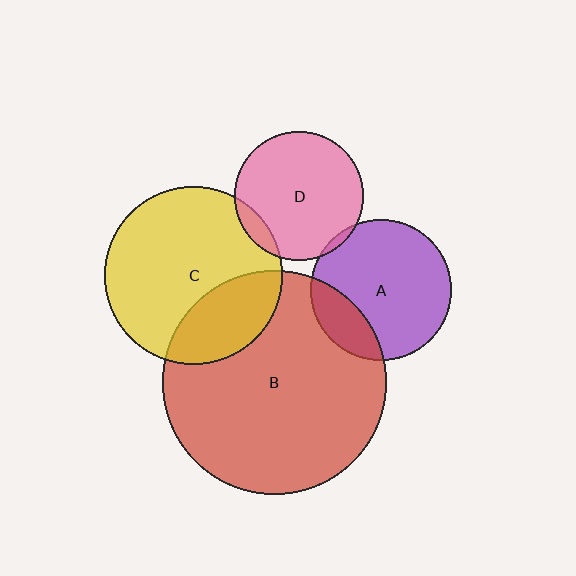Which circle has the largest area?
Circle B (red).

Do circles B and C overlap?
Yes.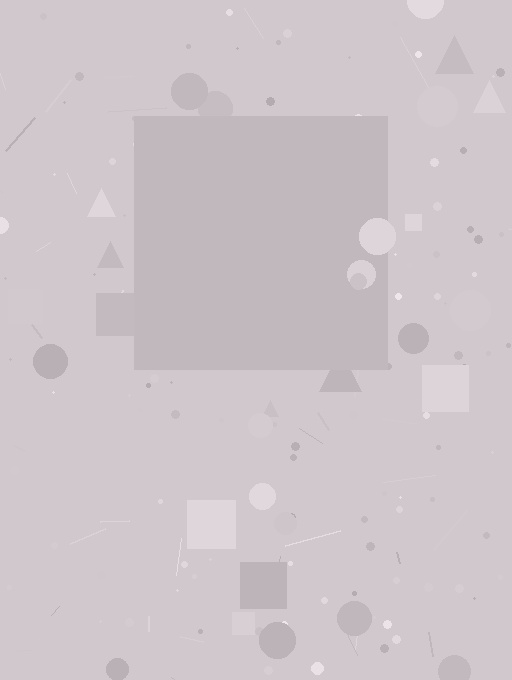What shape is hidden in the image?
A square is hidden in the image.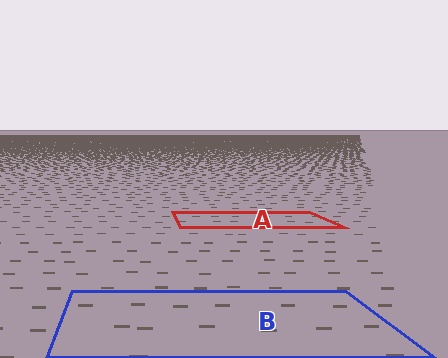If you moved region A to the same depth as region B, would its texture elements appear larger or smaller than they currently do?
They would appear larger. At a closer depth, the same texture elements are projected at a bigger on-screen size.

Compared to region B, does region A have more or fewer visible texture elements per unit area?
Region A has more texture elements per unit area — they are packed more densely because it is farther away.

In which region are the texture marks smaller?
The texture marks are smaller in region A, because it is farther away.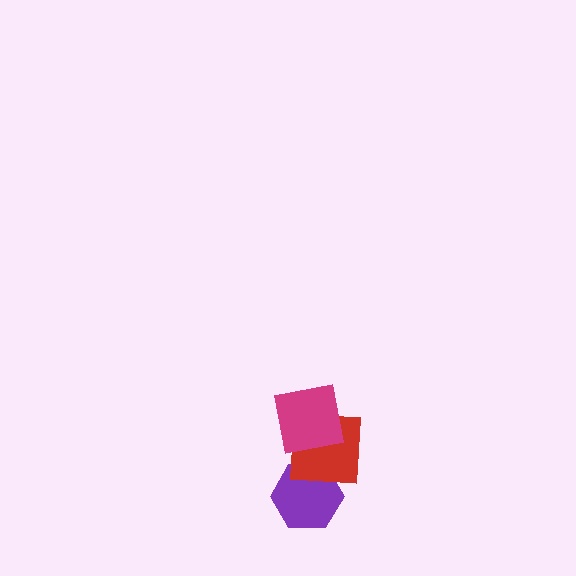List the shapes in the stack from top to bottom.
From top to bottom: the magenta square, the red square, the purple hexagon.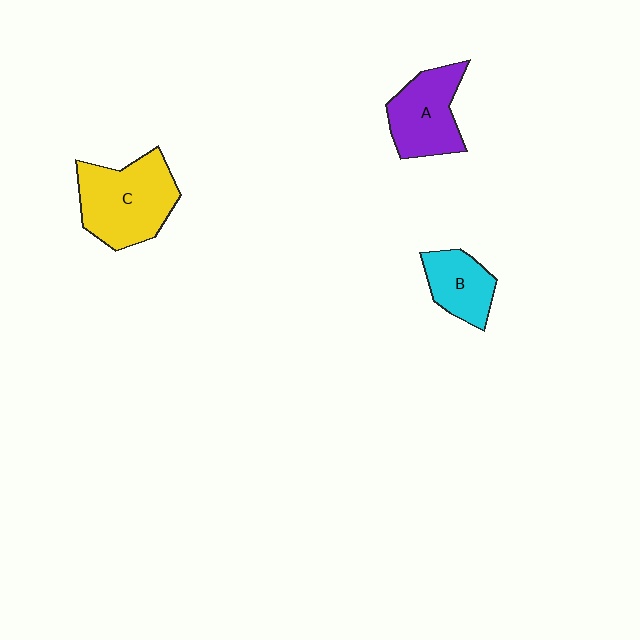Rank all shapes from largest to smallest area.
From largest to smallest: C (yellow), A (purple), B (cyan).